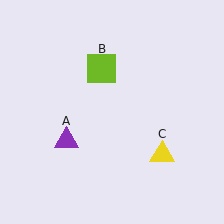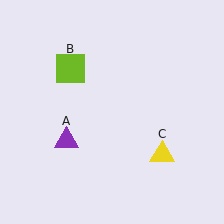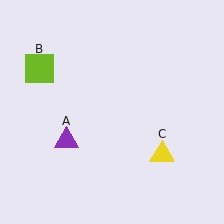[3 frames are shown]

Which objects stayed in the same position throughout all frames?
Purple triangle (object A) and yellow triangle (object C) remained stationary.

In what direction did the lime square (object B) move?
The lime square (object B) moved left.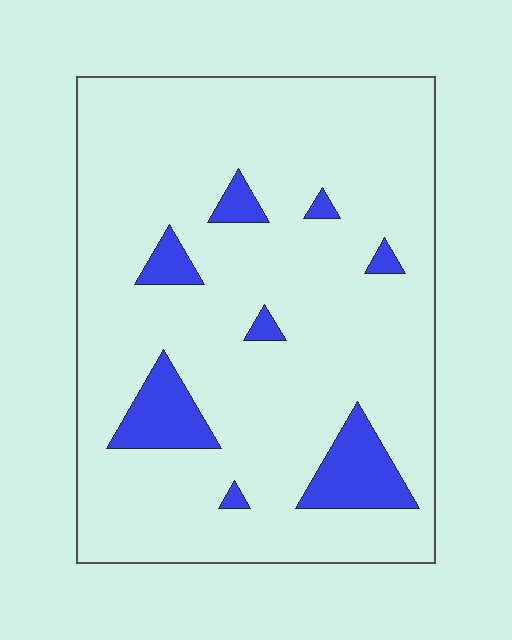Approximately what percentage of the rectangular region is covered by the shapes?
Approximately 10%.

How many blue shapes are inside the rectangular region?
8.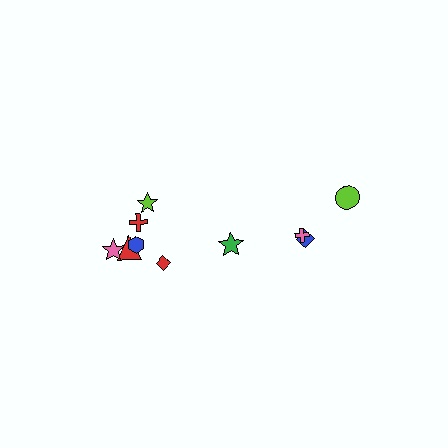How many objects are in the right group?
There are 4 objects.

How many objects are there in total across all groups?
There are 10 objects.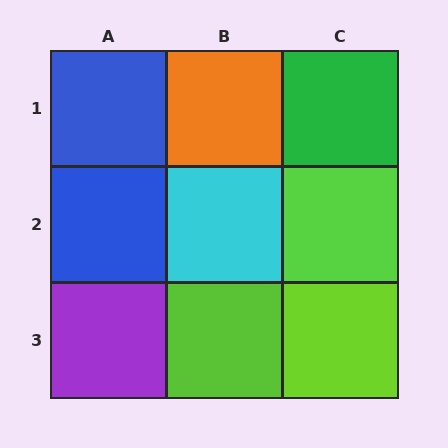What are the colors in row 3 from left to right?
Purple, lime, lime.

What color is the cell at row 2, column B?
Cyan.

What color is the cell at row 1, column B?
Orange.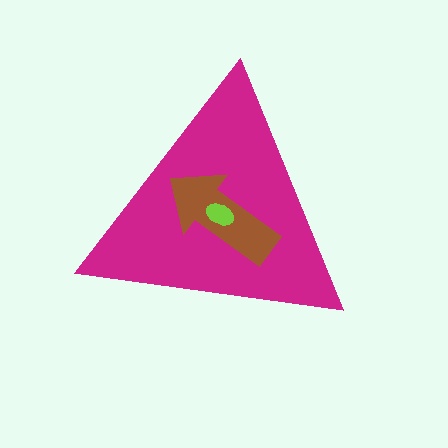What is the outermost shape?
The magenta triangle.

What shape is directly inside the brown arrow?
The lime ellipse.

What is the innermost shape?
The lime ellipse.